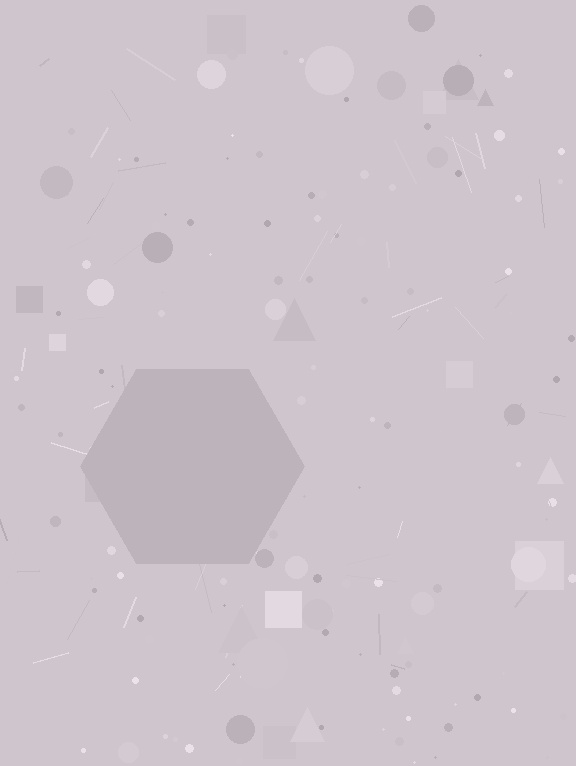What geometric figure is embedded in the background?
A hexagon is embedded in the background.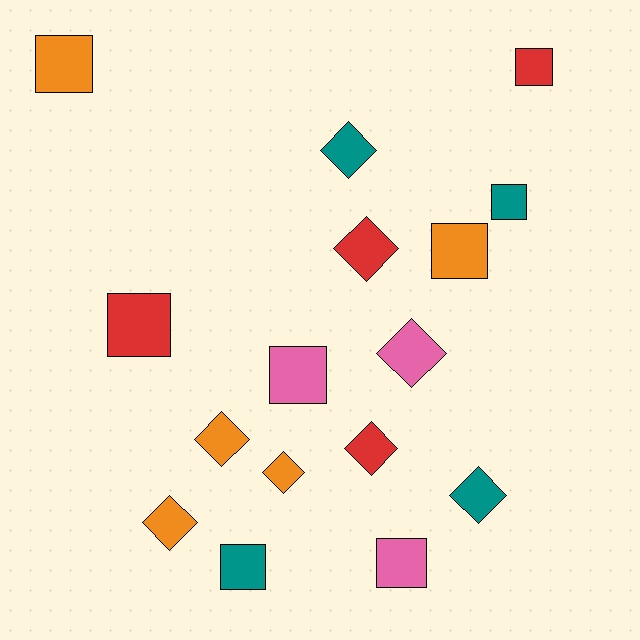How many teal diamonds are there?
There are 2 teal diamonds.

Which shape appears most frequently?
Diamond, with 8 objects.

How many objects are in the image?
There are 16 objects.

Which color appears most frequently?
Orange, with 5 objects.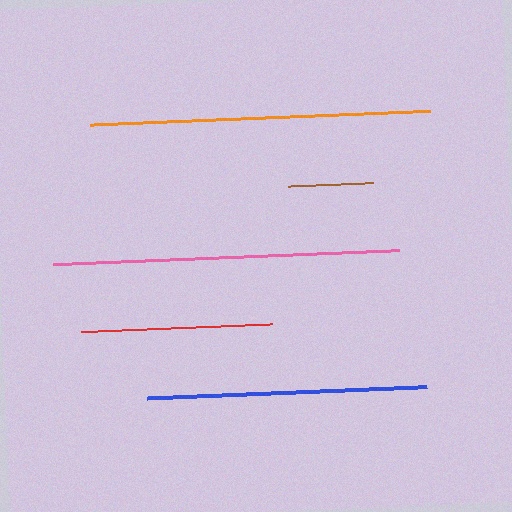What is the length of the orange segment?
The orange segment is approximately 341 pixels long.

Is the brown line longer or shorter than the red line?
The red line is longer than the brown line.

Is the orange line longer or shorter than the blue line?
The orange line is longer than the blue line.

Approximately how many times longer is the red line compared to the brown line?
The red line is approximately 2.2 times the length of the brown line.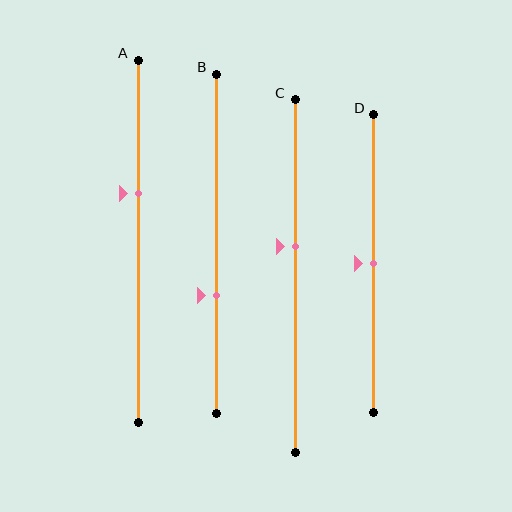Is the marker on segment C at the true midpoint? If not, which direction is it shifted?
No, the marker on segment C is shifted upward by about 8% of the segment length.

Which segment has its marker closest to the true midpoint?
Segment D has its marker closest to the true midpoint.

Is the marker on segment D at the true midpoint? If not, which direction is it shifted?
Yes, the marker on segment D is at the true midpoint.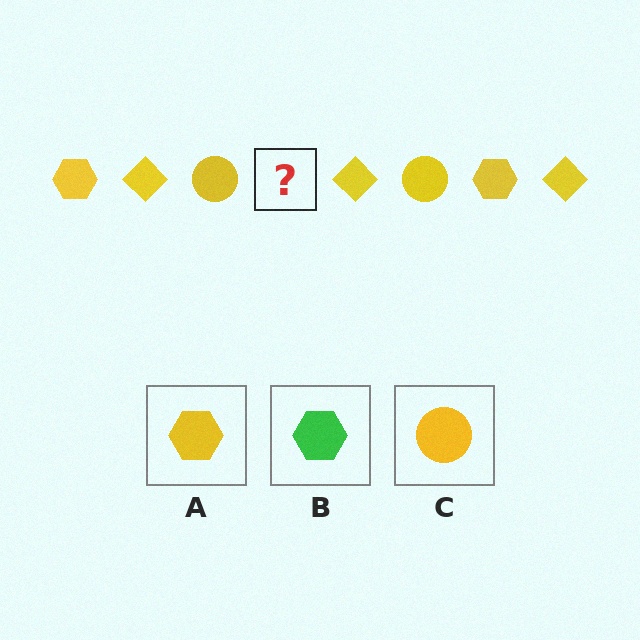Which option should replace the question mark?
Option A.